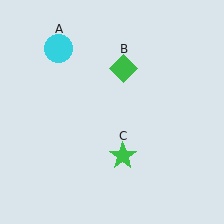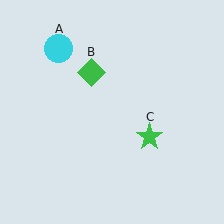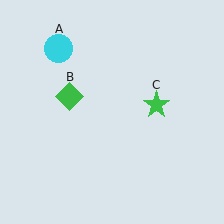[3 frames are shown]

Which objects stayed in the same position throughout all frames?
Cyan circle (object A) remained stationary.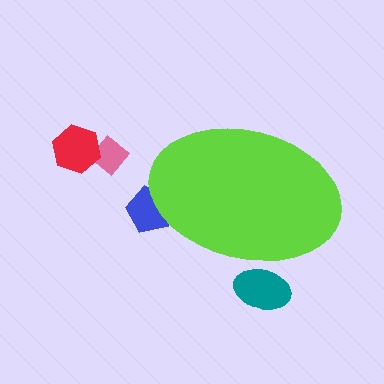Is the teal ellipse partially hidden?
Yes, the teal ellipse is partially hidden behind the lime ellipse.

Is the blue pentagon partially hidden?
Yes, the blue pentagon is partially hidden behind the lime ellipse.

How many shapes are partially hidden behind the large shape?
2 shapes are partially hidden.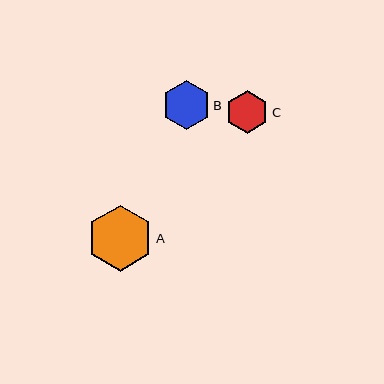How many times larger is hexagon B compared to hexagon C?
Hexagon B is approximately 1.1 times the size of hexagon C.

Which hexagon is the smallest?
Hexagon C is the smallest with a size of approximately 43 pixels.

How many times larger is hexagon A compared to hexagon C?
Hexagon A is approximately 1.5 times the size of hexagon C.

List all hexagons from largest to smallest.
From largest to smallest: A, B, C.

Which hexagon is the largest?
Hexagon A is the largest with a size of approximately 66 pixels.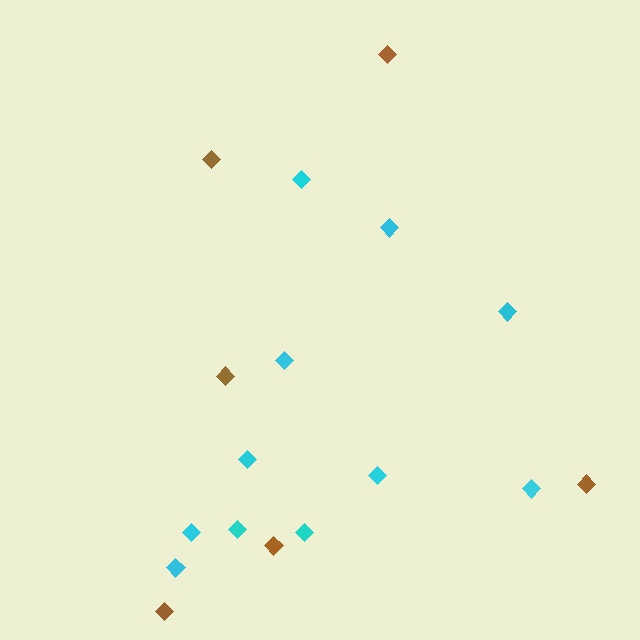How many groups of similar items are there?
There are 2 groups: one group of cyan diamonds (11) and one group of brown diamonds (6).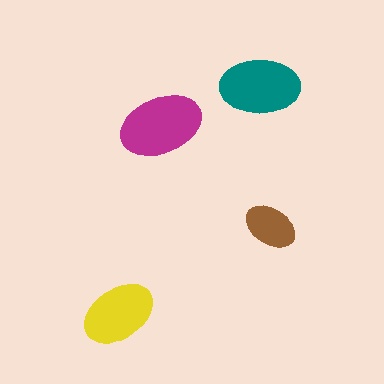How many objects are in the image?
There are 4 objects in the image.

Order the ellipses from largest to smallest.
the magenta one, the teal one, the yellow one, the brown one.